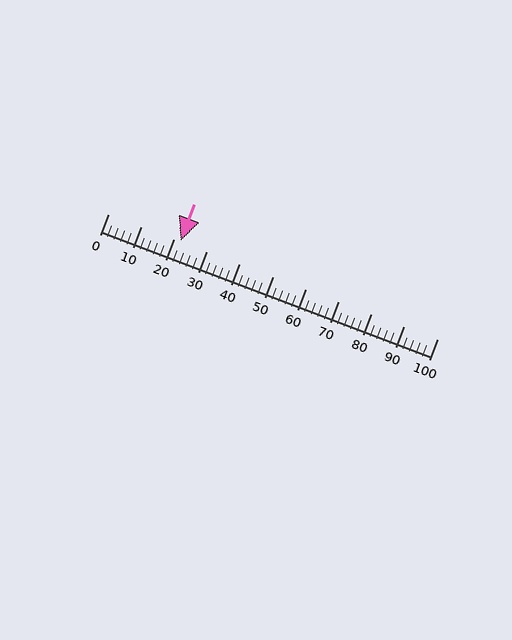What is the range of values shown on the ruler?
The ruler shows values from 0 to 100.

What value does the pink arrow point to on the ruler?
The pink arrow points to approximately 22.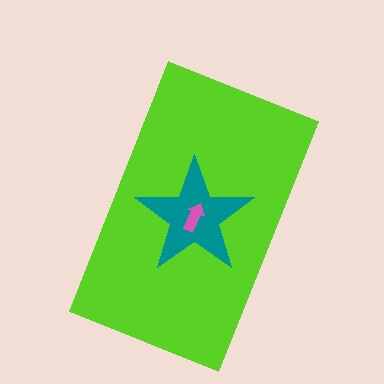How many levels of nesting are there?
3.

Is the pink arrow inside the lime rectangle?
Yes.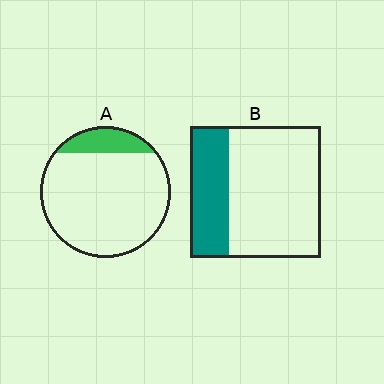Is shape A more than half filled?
No.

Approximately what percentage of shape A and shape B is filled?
A is approximately 15% and B is approximately 30%.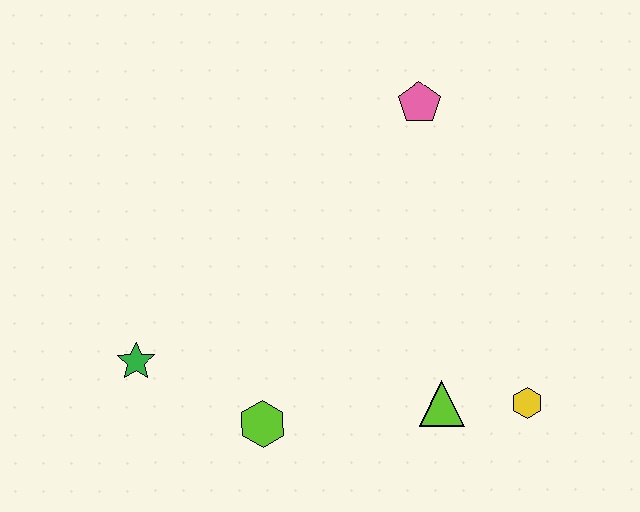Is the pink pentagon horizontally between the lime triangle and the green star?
Yes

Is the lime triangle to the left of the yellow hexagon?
Yes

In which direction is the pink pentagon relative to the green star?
The pink pentagon is to the right of the green star.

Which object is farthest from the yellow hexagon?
The green star is farthest from the yellow hexagon.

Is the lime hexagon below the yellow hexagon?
Yes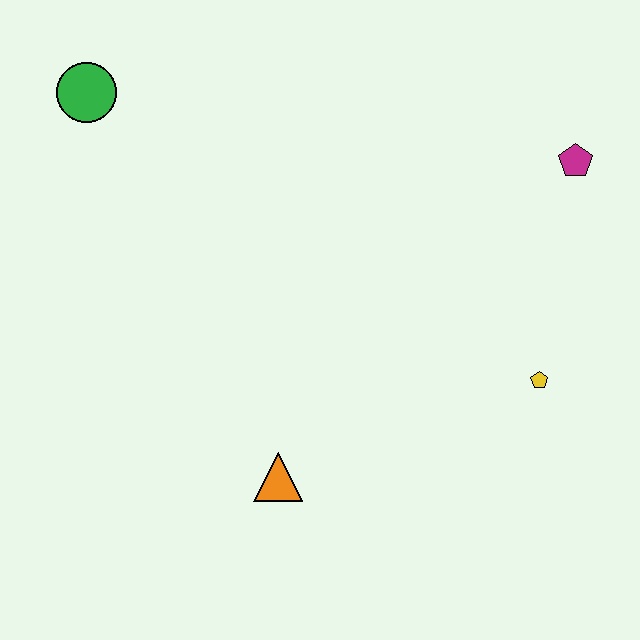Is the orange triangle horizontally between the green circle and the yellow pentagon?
Yes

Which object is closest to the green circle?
The orange triangle is closest to the green circle.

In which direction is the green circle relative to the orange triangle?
The green circle is above the orange triangle.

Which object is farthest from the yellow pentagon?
The green circle is farthest from the yellow pentagon.